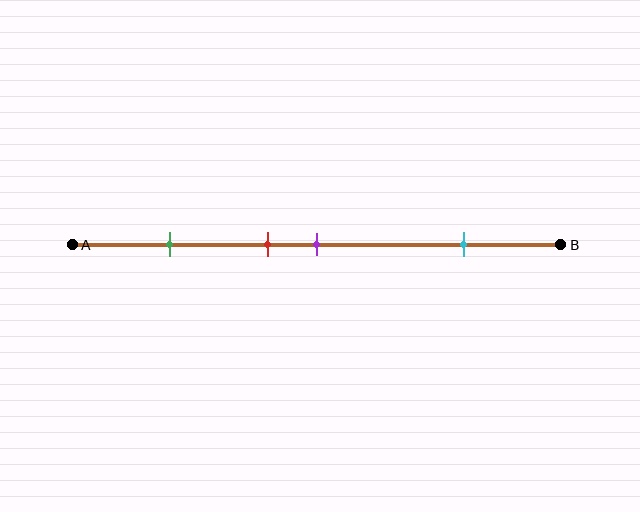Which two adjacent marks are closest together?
The red and purple marks are the closest adjacent pair.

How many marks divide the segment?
There are 4 marks dividing the segment.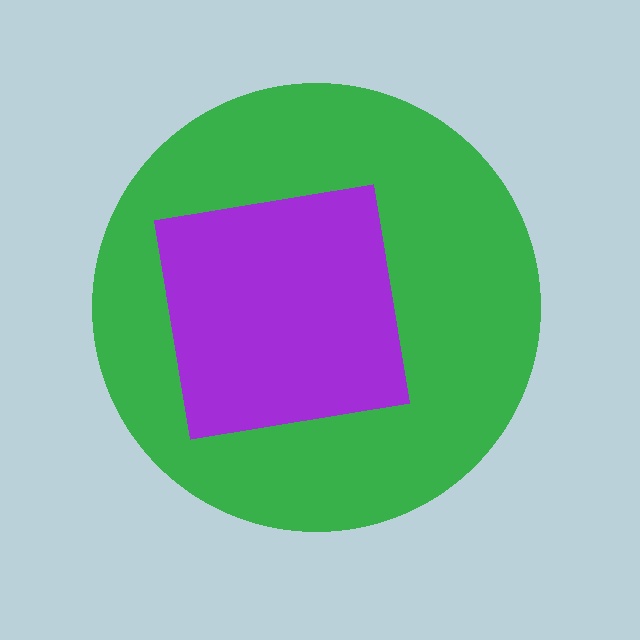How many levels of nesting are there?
2.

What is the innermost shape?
The purple square.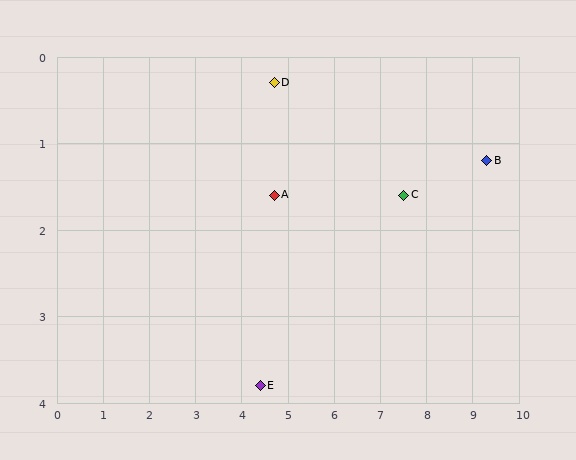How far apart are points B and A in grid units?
Points B and A are about 4.6 grid units apart.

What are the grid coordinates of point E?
Point E is at approximately (4.4, 3.8).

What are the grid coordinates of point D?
Point D is at approximately (4.7, 0.3).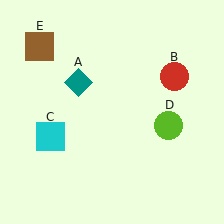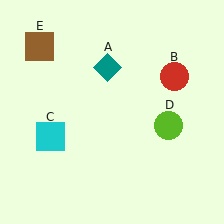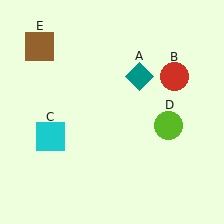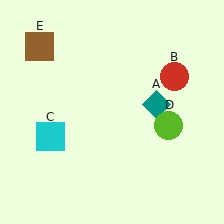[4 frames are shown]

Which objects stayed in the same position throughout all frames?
Red circle (object B) and cyan square (object C) and lime circle (object D) and brown square (object E) remained stationary.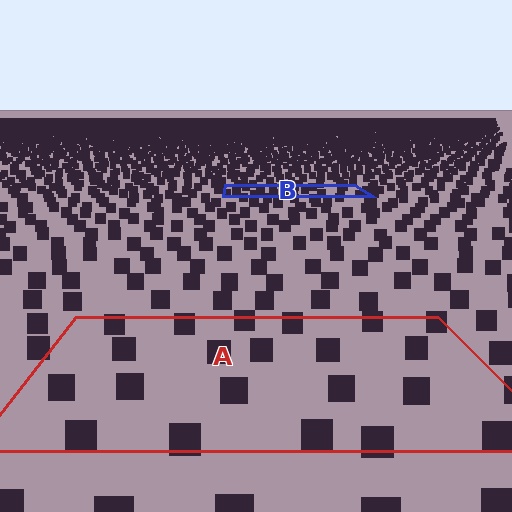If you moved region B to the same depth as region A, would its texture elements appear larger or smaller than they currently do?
They would appear larger. At a closer depth, the same texture elements are projected at a bigger on-screen size.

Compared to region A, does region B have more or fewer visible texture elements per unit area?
Region B has more texture elements per unit area — they are packed more densely because it is farther away.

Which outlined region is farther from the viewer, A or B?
Region B is farther from the viewer — the texture elements inside it appear smaller and more densely packed.